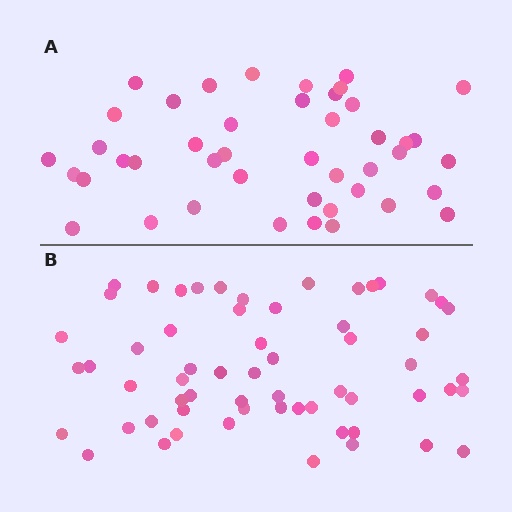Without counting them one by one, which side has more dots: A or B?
Region B (the bottom region) has more dots.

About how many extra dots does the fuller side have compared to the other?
Region B has approximately 15 more dots than region A.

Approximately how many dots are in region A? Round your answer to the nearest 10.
About 40 dots. (The exact count is 44, which rounds to 40.)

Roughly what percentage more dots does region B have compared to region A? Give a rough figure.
About 35% more.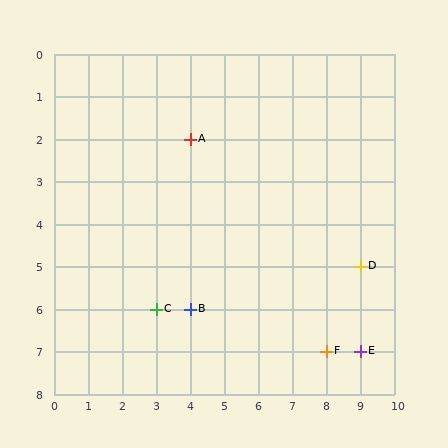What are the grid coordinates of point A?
Point A is at grid coordinates (4, 2).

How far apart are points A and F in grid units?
Points A and F are 4 columns and 5 rows apart (about 6.4 grid units diagonally).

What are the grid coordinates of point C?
Point C is at grid coordinates (3, 6).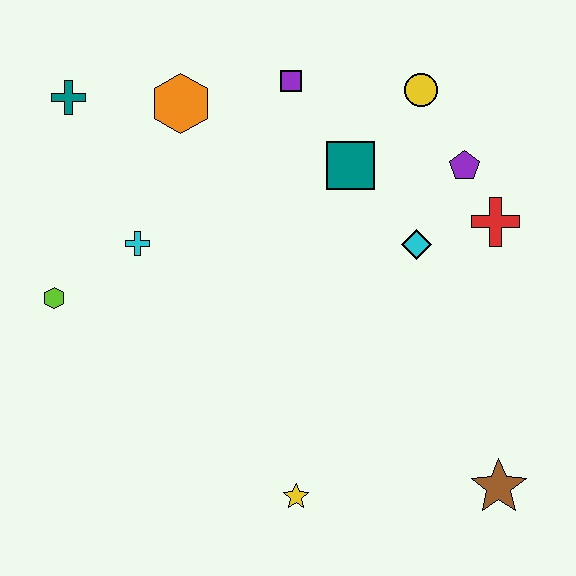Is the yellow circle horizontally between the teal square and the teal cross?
No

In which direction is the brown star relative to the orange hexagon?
The brown star is below the orange hexagon.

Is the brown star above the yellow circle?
No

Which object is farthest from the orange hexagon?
The brown star is farthest from the orange hexagon.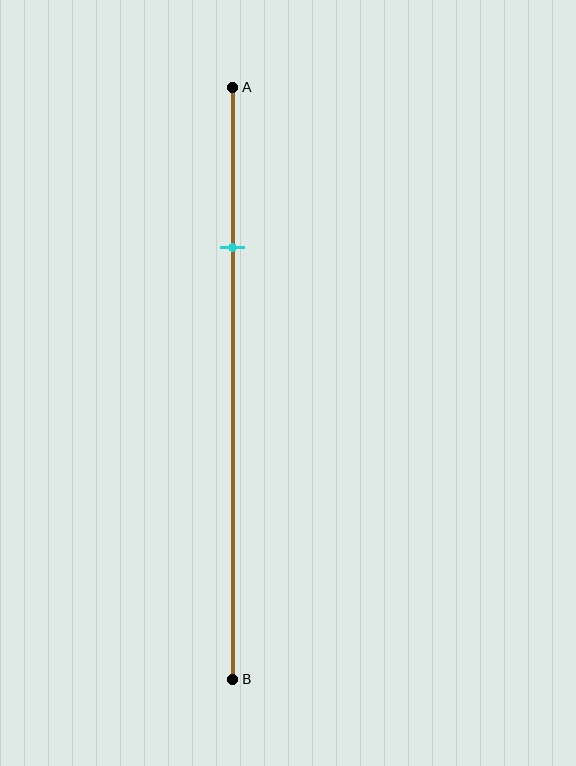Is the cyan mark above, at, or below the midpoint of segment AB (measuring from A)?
The cyan mark is above the midpoint of segment AB.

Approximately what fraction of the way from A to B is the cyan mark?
The cyan mark is approximately 25% of the way from A to B.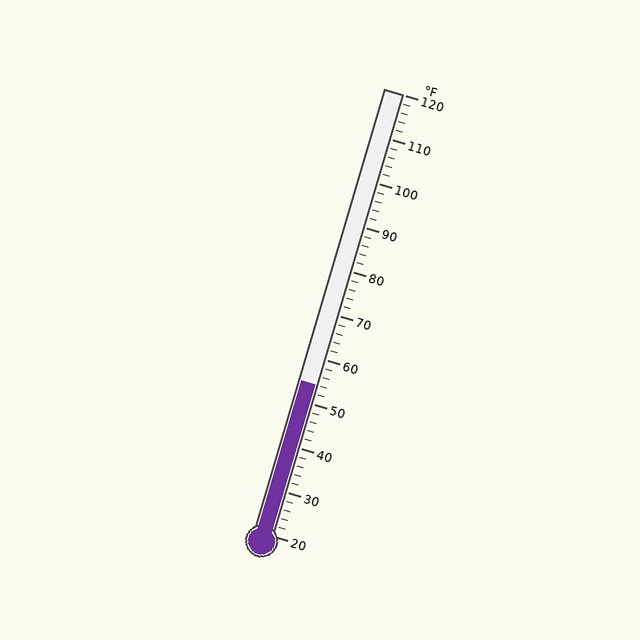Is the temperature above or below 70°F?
The temperature is below 70°F.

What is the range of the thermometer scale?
The thermometer scale ranges from 20°F to 120°F.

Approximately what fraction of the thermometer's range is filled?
The thermometer is filled to approximately 35% of its range.